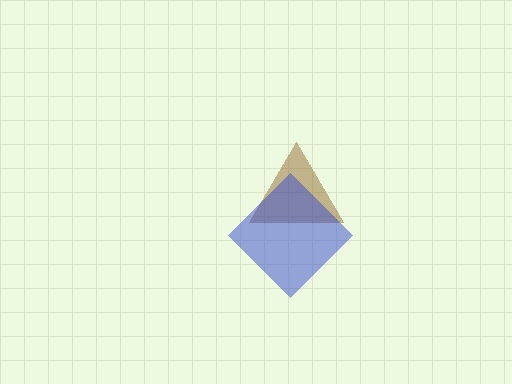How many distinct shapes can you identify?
There are 2 distinct shapes: a brown triangle, a blue diamond.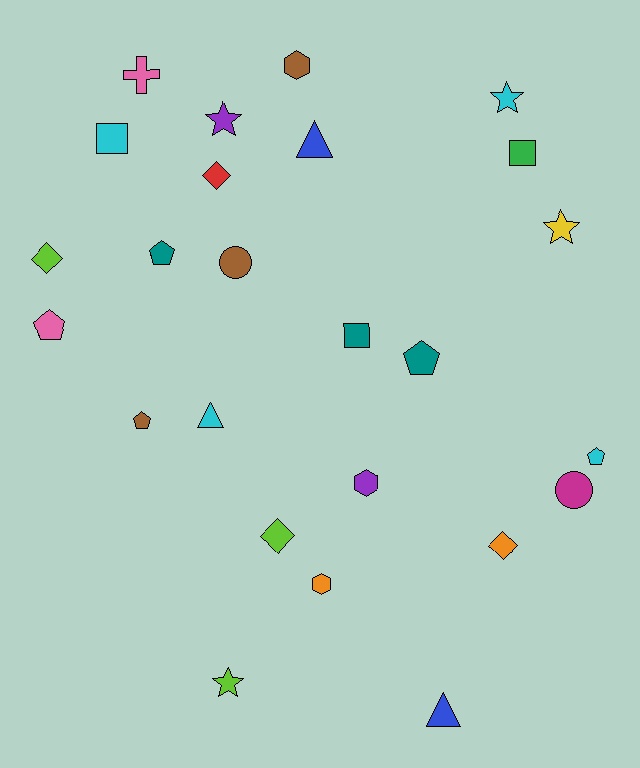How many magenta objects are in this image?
There is 1 magenta object.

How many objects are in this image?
There are 25 objects.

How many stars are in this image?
There are 4 stars.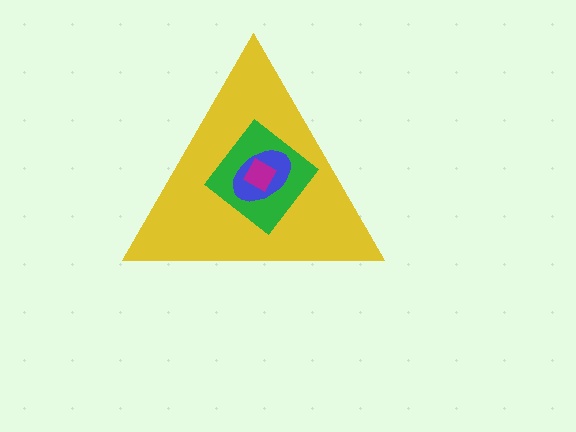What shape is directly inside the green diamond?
The blue ellipse.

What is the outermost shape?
The yellow triangle.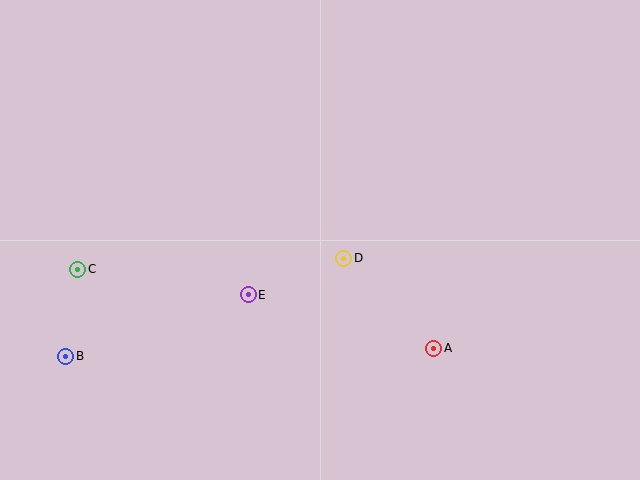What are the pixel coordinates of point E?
Point E is at (248, 295).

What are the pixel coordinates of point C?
Point C is at (78, 269).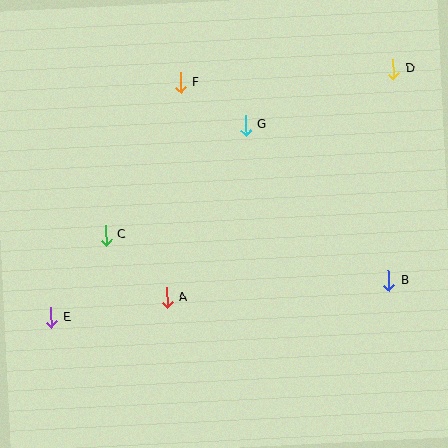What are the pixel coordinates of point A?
Point A is at (167, 298).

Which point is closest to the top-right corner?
Point D is closest to the top-right corner.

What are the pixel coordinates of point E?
Point E is at (51, 317).